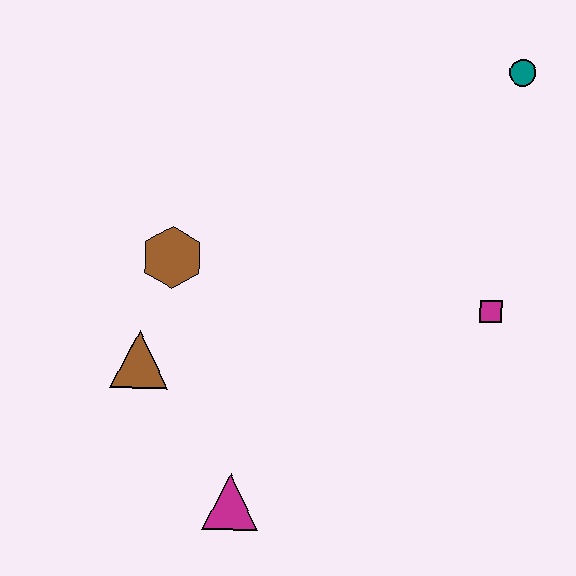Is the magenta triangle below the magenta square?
Yes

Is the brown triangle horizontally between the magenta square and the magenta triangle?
No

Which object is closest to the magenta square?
The teal circle is closest to the magenta square.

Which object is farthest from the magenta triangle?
The teal circle is farthest from the magenta triangle.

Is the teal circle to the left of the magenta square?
No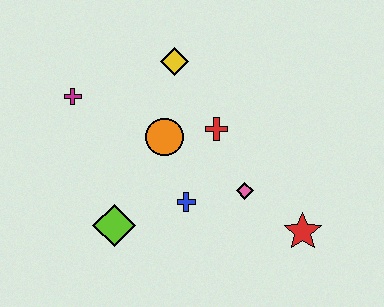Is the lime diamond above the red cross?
No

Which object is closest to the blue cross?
The pink diamond is closest to the blue cross.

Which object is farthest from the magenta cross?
The red star is farthest from the magenta cross.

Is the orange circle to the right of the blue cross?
No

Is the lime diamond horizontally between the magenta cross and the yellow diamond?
Yes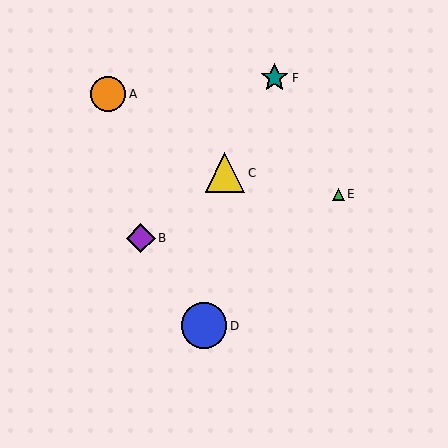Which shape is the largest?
The blue circle (labeled D) is the largest.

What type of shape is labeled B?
Shape B is a purple diamond.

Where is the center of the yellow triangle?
The center of the yellow triangle is at (225, 173).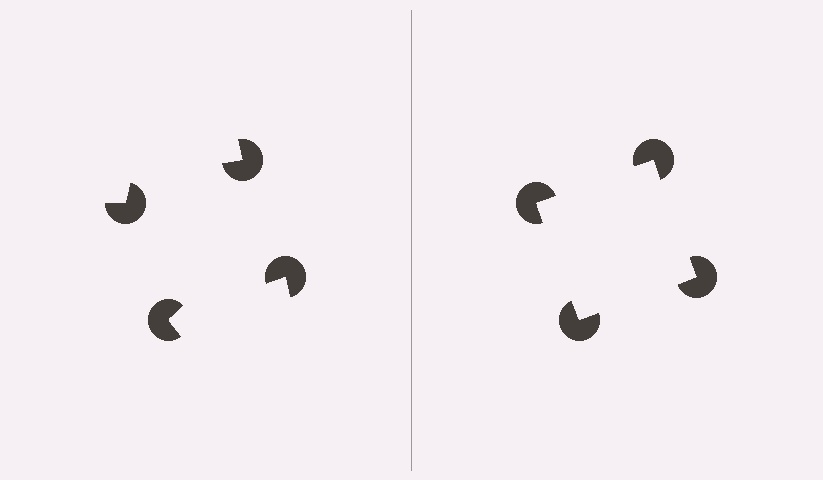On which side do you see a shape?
An illusory square appears on the right side. On the left side the wedge cuts are rotated, so no coherent shape forms.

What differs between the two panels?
The pac-man discs are positioned identically on both sides; only the wedge orientations differ. On the right they align to a square; on the left they are misaligned.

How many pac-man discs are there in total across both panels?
8 — 4 on each side.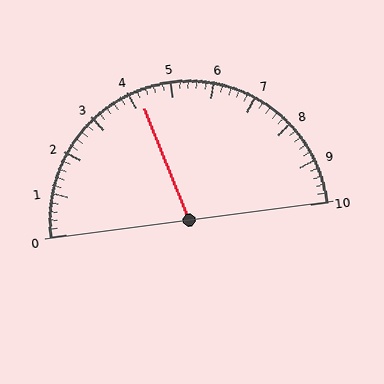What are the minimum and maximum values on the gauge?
The gauge ranges from 0 to 10.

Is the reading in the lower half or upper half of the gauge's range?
The reading is in the lower half of the range (0 to 10).